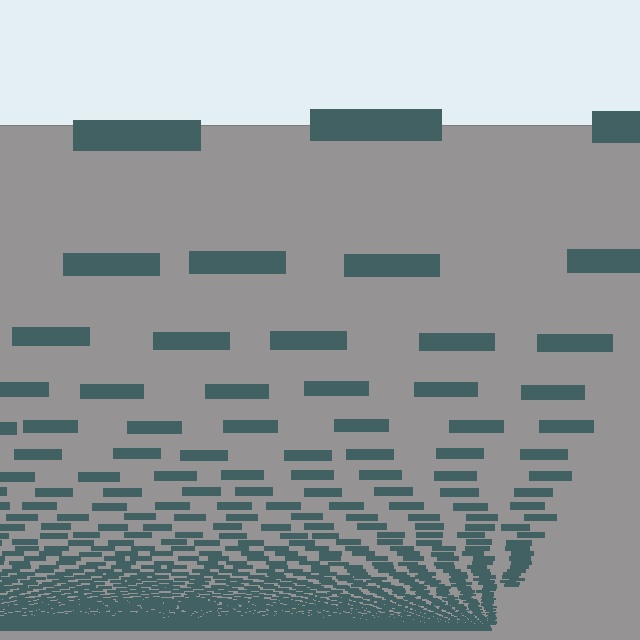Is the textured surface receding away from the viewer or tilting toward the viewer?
The surface appears to tilt toward the viewer. Texture elements get larger and sparser toward the top.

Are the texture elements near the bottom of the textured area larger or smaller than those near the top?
Smaller. The gradient is inverted — elements near the bottom are smaller and denser.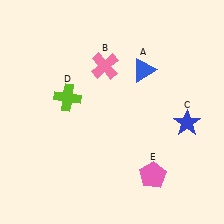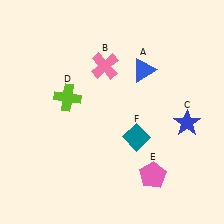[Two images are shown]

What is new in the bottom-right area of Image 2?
A teal diamond (F) was added in the bottom-right area of Image 2.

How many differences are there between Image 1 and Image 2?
There is 1 difference between the two images.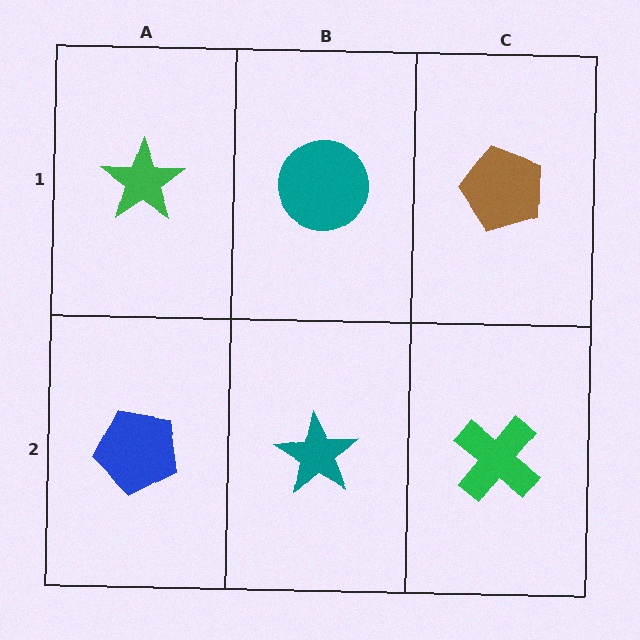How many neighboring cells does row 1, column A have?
2.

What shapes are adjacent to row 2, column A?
A green star (row 1, column A), a teal star (row 2, column B).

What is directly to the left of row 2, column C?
A teal star.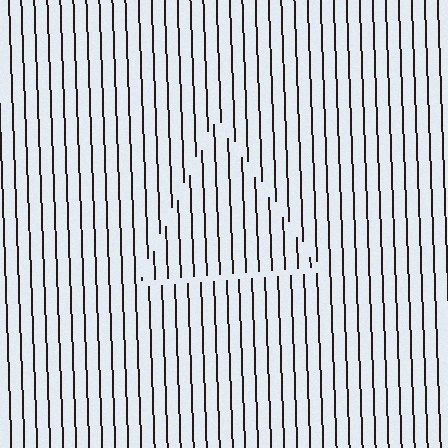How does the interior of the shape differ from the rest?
The interior of the shape contains the same grating, shifted by half a period — the contour is defined by the phase discontinuity where line-ends from the inner and outer gratings abut.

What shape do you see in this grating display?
An illusory triangle. The interior of the shape contains the same grating, shifted by half a period — the contour is defined by the phase discontinuity where line-ends from the inner and outer gratings abut.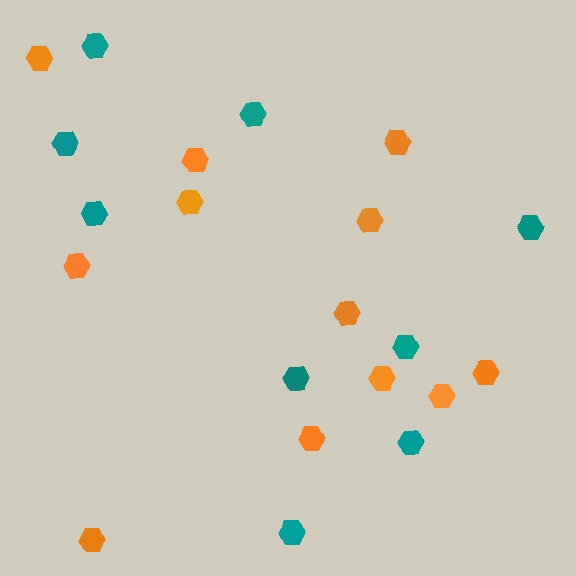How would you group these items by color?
There are 2 groups: one group of teal hexagons (9) and one group of orange hexagons (12).